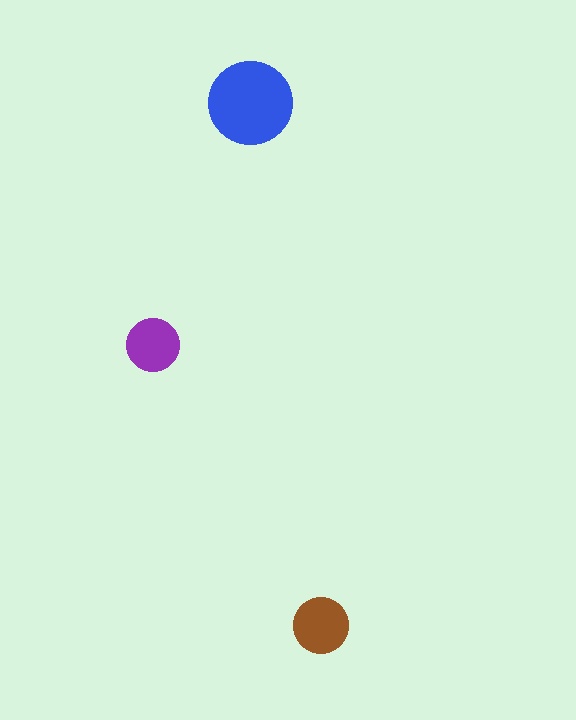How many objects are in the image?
There are 3 objects in the image.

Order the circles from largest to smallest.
the blue one, the brown one, the purple one.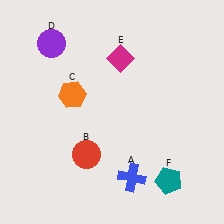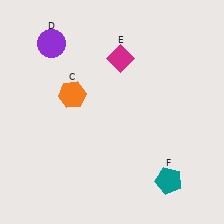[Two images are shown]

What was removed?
The red circle (B), the blue cross (A) were removed in Image 2.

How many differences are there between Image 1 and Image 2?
There are 2 differences between the two images.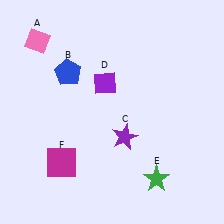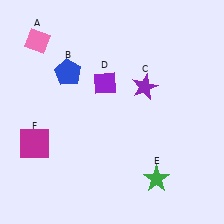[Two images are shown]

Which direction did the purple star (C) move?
The purple star (C) moved up.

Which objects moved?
The objects that moved are: the purple star (C), the magenta square (F).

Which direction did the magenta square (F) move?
The magenta square (F) moved left.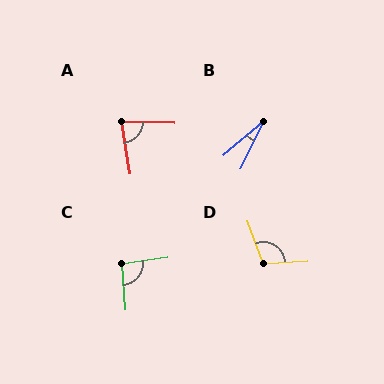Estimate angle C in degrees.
Approximately 93 degrees.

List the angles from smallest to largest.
B (23°), A (79°), C (93°), D (107°).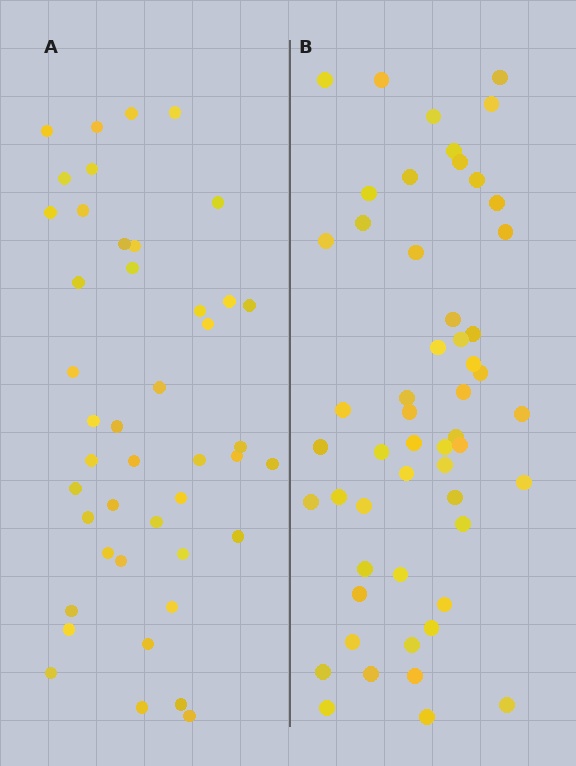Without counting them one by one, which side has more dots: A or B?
Region B (the right region) has more dots.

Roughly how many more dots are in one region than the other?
Region B has roughly 8 or so more dots than region A.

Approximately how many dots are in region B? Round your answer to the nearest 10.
About 50 dots. (The exact count is 53, which rounds to 50.)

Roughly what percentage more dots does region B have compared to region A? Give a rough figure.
About 20% more.